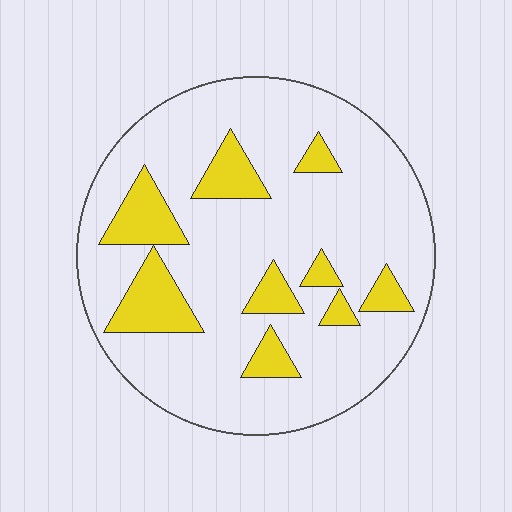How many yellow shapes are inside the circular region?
9.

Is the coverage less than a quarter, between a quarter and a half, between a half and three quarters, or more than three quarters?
Less than a quarter.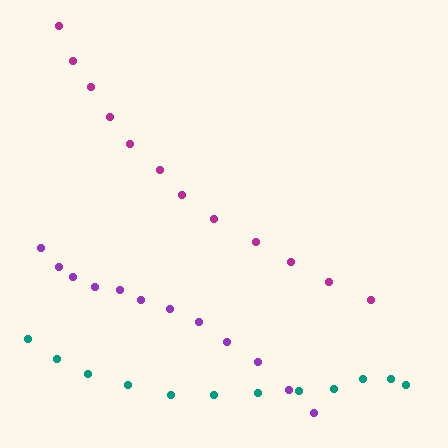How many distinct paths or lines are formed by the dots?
There are 3 distinct paths.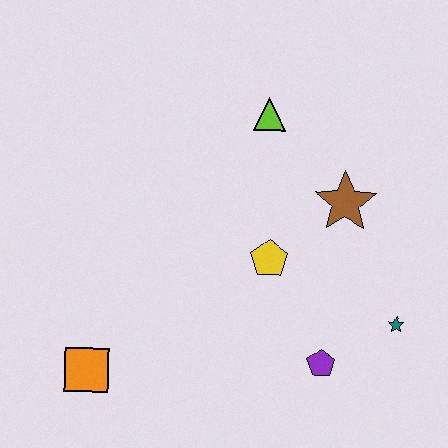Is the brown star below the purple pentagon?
No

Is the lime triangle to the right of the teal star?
No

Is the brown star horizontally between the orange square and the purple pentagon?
No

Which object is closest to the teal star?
The purple pentagon is closest to the teal star.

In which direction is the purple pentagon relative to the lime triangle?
The purple pentagon is below the lime triangle.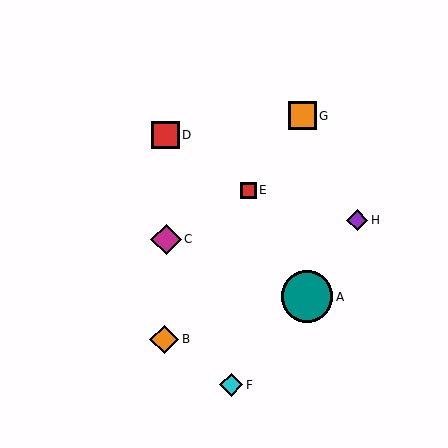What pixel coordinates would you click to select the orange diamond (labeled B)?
Click at (164, 339) to select the orange diamond B.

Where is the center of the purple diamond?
The center of the purple diamond is at (357, 220).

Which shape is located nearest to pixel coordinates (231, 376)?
The cyan diamond (labeled F) at (231, 385) is nearest to that location.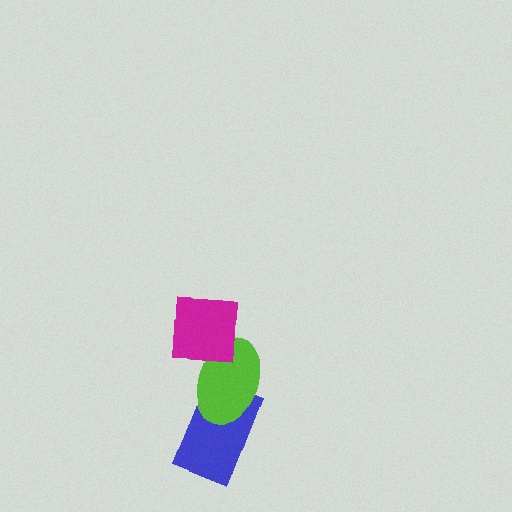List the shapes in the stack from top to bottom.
From top to bottom: the magenta square, the lime ellipse, the blue rectangle.